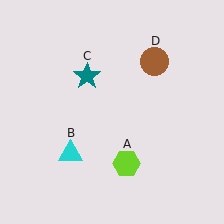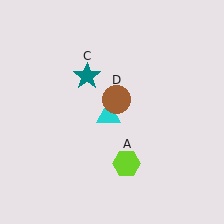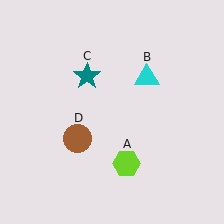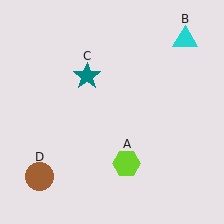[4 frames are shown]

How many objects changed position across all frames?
2 objects changed position: cyan triangle (object B), brown circle (object D).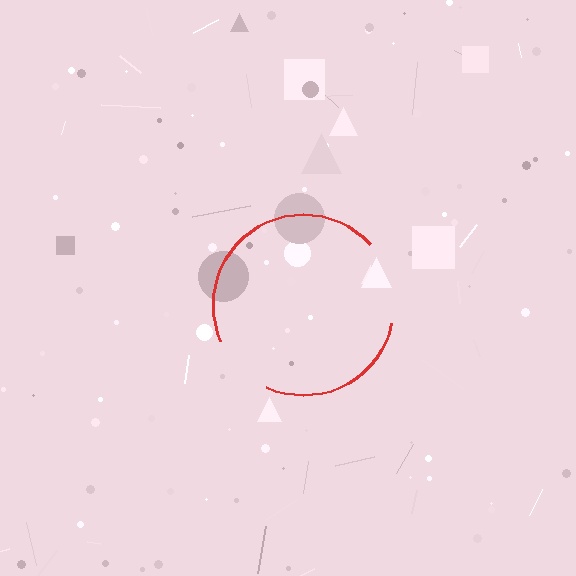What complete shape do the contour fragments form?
The contour fragments form a circle.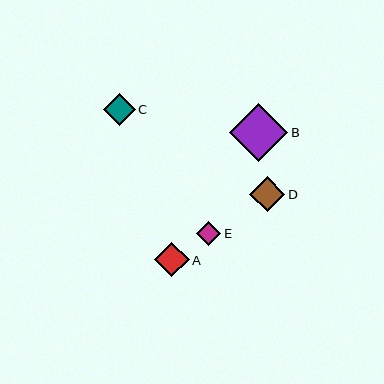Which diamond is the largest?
Diamond B is the largest with a size of approximately 58 pixels.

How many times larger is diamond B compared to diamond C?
Diamond B is approximately 1.8 times the size of diamond C.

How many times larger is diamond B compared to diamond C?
Diamond B is approximately 1.8 times the size of diamond C.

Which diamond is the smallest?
Diamond E is the smallest with a size of approximately 24 pixels.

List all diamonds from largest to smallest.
From largest to smallest: B, D, A, C, E.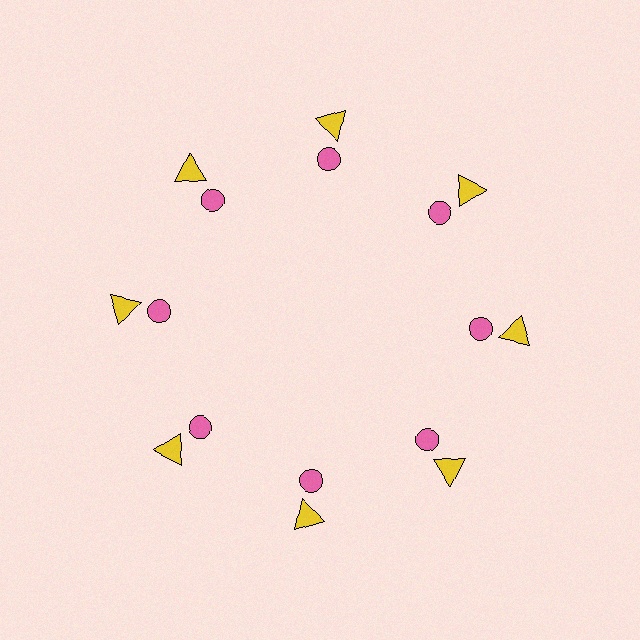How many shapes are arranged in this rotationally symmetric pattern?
There are 16 shapes, arranged in 8 groups of 2.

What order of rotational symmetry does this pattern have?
This pattern has 8-fold rotational symmetry.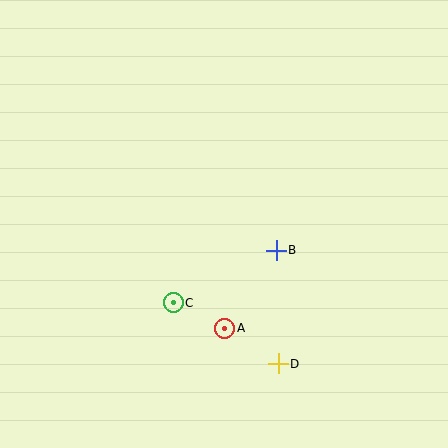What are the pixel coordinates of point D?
Point D is at (278, 364).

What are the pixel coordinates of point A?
Point A is at (225, 328).